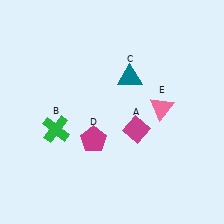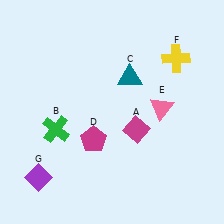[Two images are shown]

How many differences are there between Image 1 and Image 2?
There are 2 differences between the two images.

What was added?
A yellow cross (F), a purple diamond (G) were added in Image 2.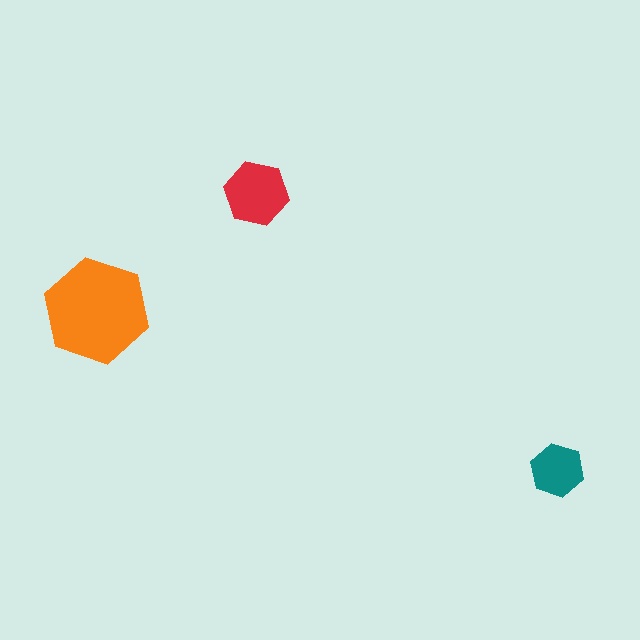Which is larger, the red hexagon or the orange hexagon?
The orange one.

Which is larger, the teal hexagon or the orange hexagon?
The orange one.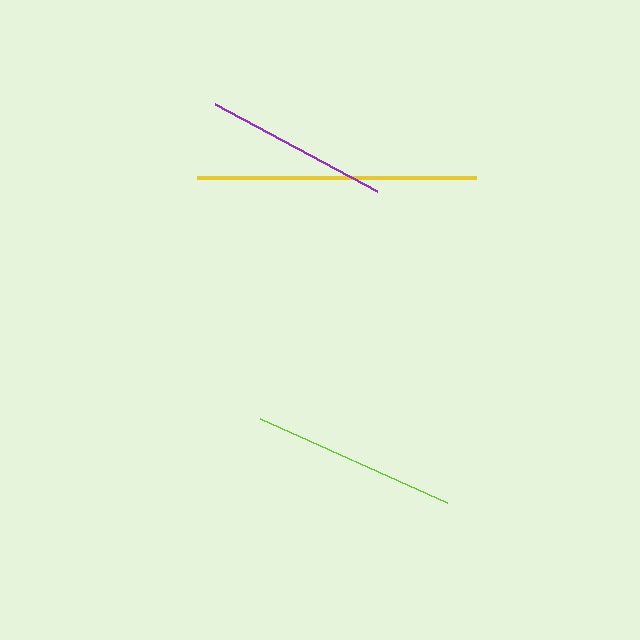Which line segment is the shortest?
The purple line is the shortest at approximately 184 pixels.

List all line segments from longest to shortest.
From longest to shortest: yellow, lime, purple.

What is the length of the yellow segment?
The yellow segment is approximately 279 pixels long.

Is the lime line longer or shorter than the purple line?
The lime line is longer than the purple line.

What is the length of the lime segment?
The lime segment is approximately 204 pixels long.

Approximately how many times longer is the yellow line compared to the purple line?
The yellow line is approximately 1.5 times the length of the purple line.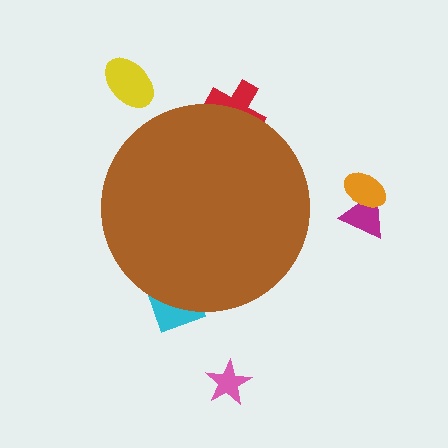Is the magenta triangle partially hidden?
No, the magenta triangle is fully visible.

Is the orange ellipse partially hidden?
No, the orange ellipse is fully visible.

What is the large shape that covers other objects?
A brown circle.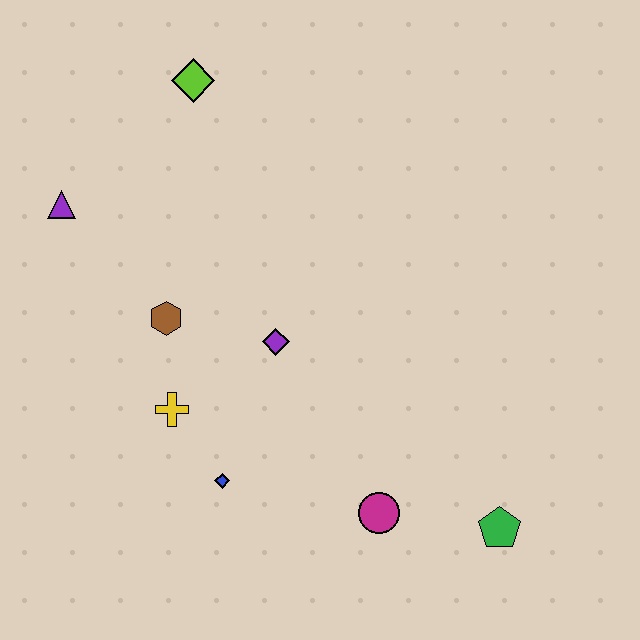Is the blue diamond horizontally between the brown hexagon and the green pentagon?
Yes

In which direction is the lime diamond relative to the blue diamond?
The lime diamond is above the blue diamond.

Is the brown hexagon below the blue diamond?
No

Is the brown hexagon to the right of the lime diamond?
No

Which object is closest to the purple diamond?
The brown hexagon is closest to the purple diamond.